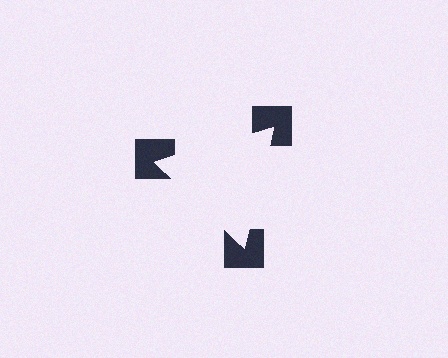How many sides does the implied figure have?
3 sides.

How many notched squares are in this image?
There are 3 — one at each vertex of the illusory triangle.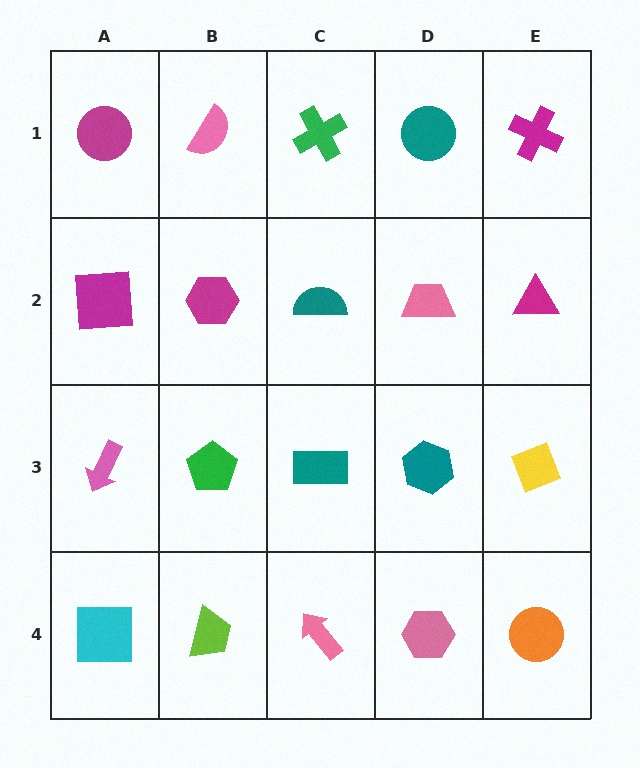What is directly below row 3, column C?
A pink arrow.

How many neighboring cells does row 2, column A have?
3.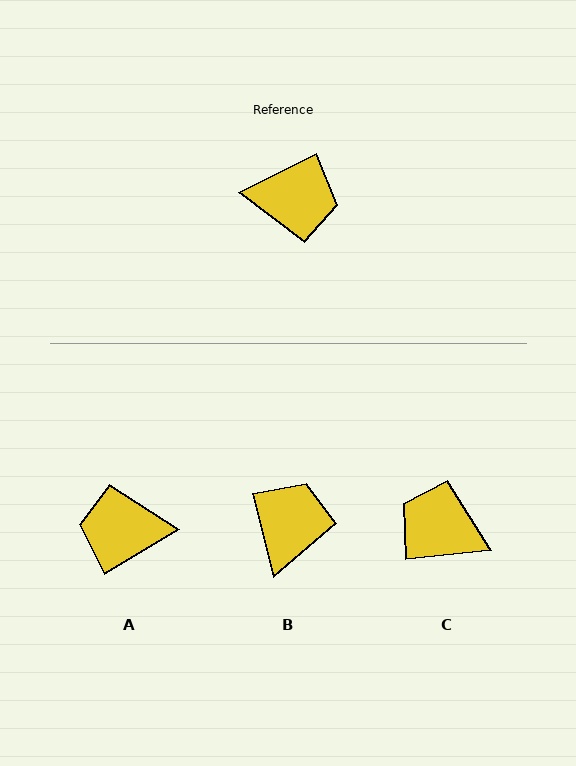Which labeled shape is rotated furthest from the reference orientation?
A, about 176 degrees away.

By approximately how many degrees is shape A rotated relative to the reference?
Approximately 176 degrees clockwise.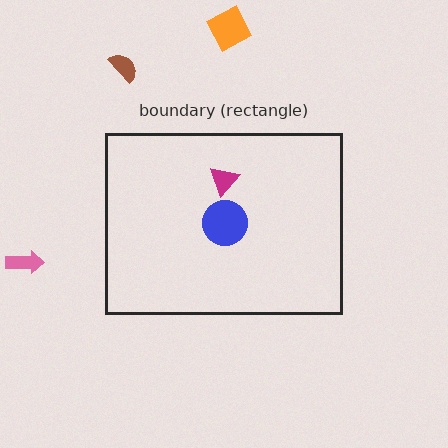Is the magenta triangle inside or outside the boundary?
Inside.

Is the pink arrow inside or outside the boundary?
Outside.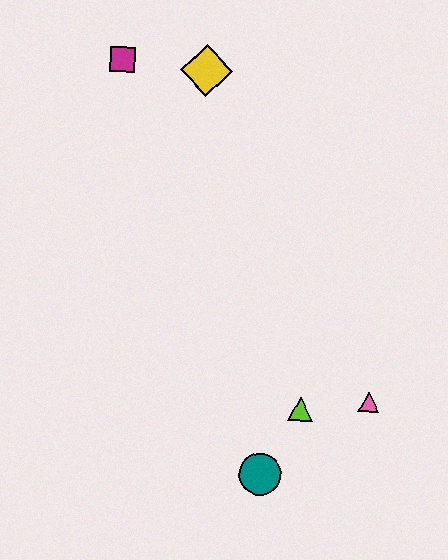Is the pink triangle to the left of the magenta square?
No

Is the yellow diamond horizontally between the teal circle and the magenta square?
Yes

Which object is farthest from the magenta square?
The teal circle is farthest from the magenta square.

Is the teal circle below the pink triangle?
Yes